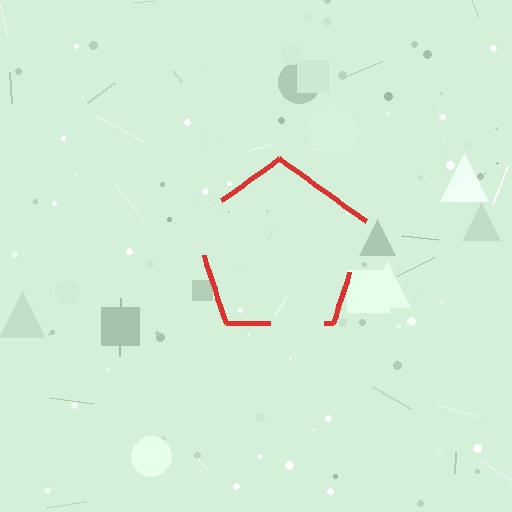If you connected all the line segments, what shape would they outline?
They would outline a pentagon.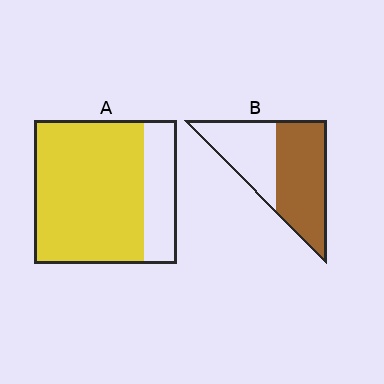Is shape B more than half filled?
Yes.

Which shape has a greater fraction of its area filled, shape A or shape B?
Shape A.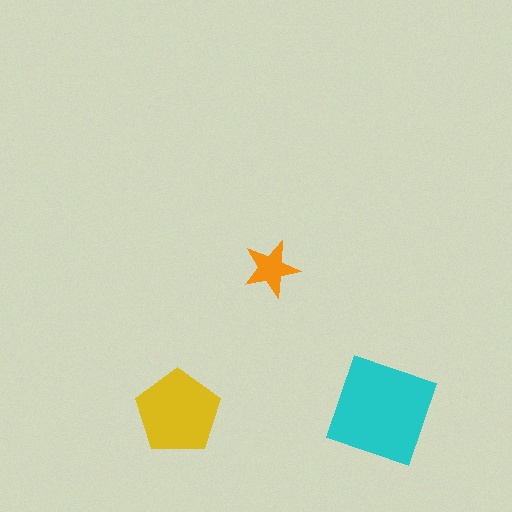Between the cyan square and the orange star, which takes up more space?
The cyan square.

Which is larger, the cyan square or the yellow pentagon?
The cyan square.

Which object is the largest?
The cyan square.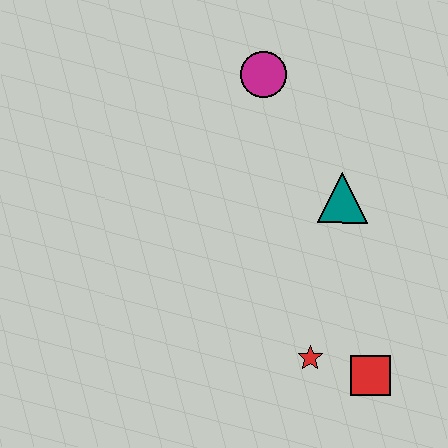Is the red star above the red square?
Yes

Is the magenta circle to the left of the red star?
Yes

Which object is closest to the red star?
The red square is closest to the red star.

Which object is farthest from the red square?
The magenta circle is farthest from the red square.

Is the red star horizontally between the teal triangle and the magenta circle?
Yes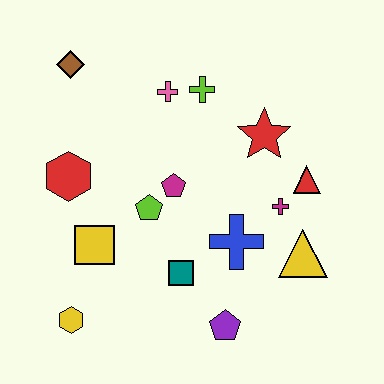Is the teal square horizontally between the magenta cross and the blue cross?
No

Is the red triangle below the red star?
Yes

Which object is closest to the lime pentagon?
The magenta pentagon is closest to the lime pentagon.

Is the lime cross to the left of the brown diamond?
No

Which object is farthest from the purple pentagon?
The brown diamond is farthest from the purple pentagon.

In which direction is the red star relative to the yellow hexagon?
The red star is to the right of the yellow hexagon.